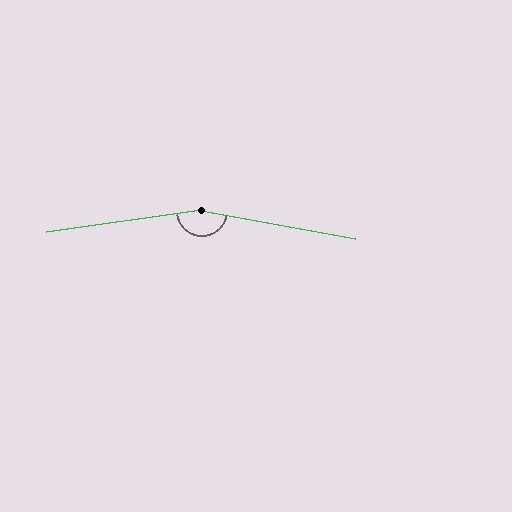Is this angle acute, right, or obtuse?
It is obtuse.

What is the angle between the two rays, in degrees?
Approximately 162 degrees.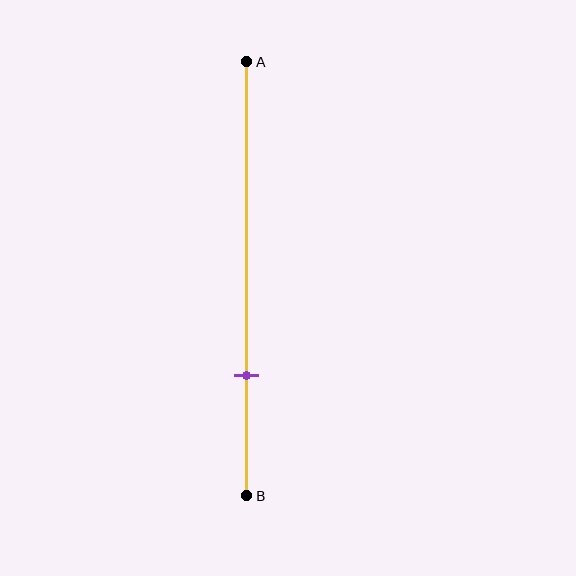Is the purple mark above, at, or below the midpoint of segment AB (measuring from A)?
The purple mark is below the midpoint of segment AB.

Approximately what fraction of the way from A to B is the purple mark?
The purple mark is approximately 70% of the way from A to B.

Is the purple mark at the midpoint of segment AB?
No, the mark is at about 70% from A, not at the 50% midpoint.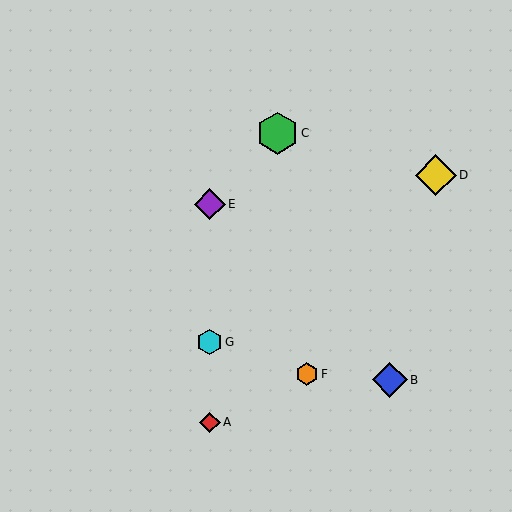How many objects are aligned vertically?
3 objects (A, E, G) are aligned vertically.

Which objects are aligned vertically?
Objects A, E, G are aligned vertically.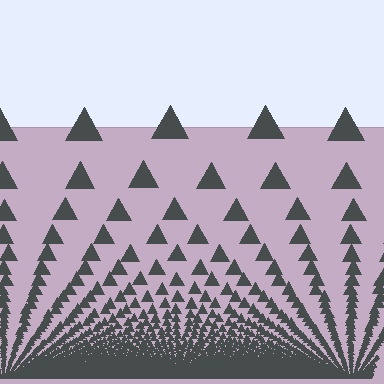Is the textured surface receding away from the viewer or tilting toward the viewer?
The surface appears to tilt toward the viewer. Texture elements get larger and sparser toward the top.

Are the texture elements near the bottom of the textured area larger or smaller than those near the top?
Smaller. The gradient is inverted — elements near the bottom are smaller and denser.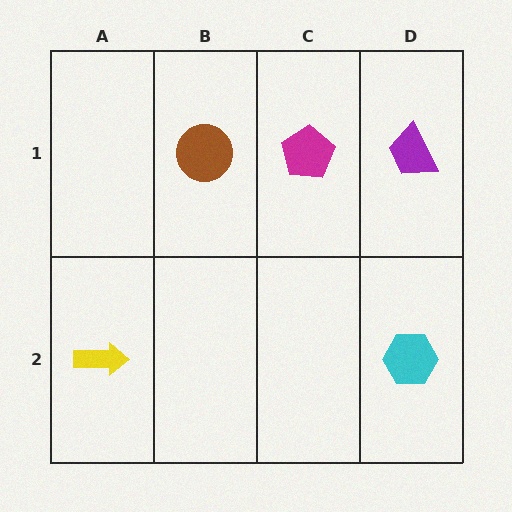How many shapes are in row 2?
2 shapes.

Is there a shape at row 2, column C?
No, that cell is empty.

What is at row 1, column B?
A brown circle.